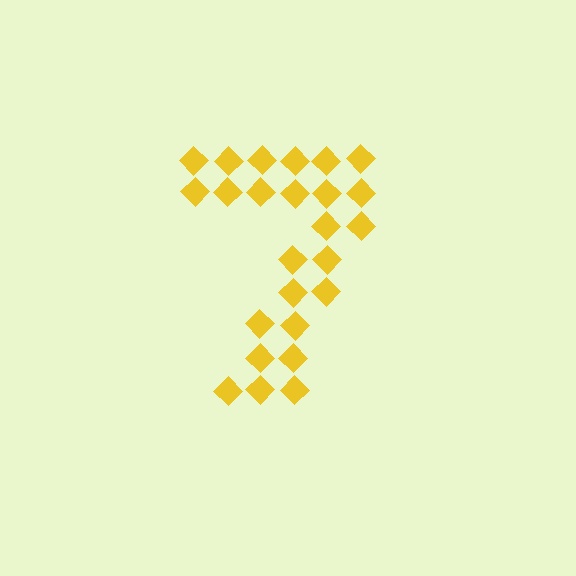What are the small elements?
The small elements are diamonds.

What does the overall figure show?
The overall figure shows the digit 7.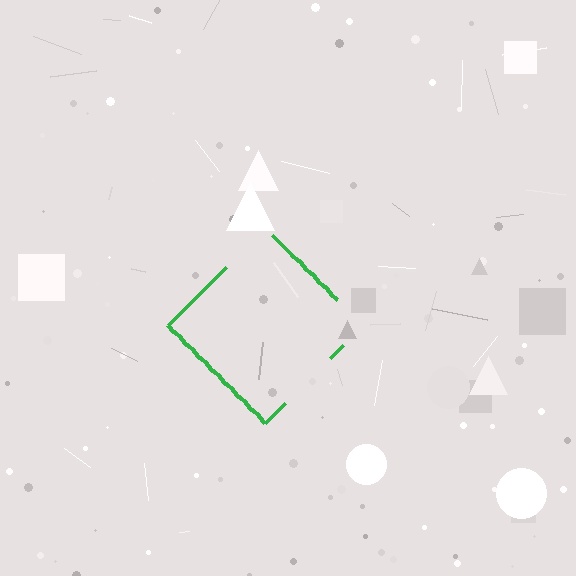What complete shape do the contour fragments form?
The contour fragments form a diamond.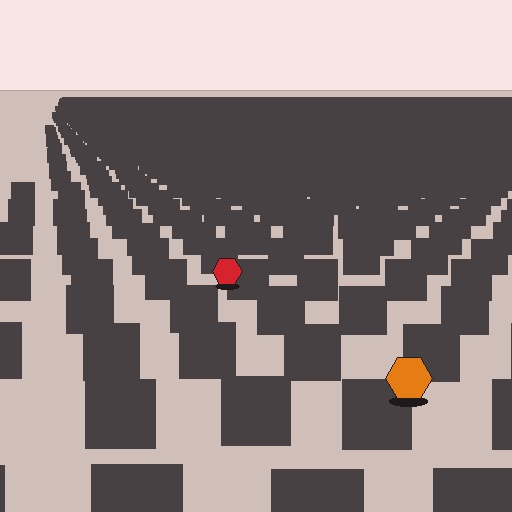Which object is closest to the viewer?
The orange hexagon is closest. The texture marks near it are larger and more spread out.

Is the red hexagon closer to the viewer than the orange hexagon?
No. The orange hexagon is closer — you can tell from the texture gradient: the ground texture is coarser near it.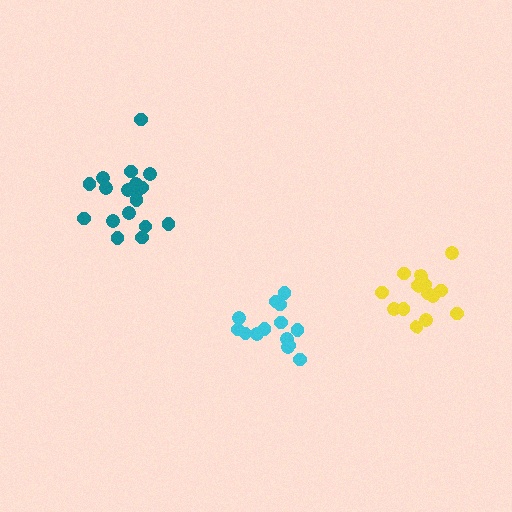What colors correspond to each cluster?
The clusters are colored: teal, yellow, cyan.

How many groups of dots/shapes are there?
There are 3 groups.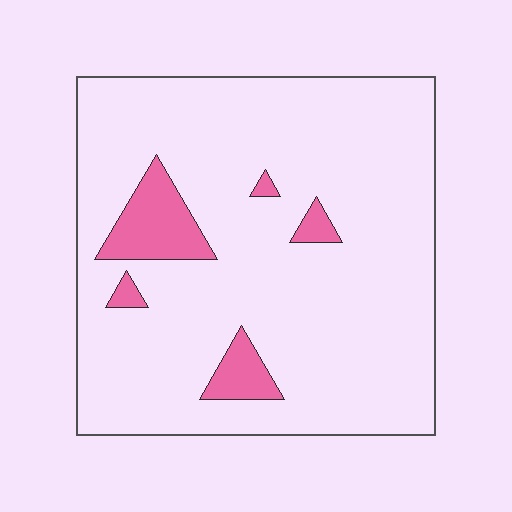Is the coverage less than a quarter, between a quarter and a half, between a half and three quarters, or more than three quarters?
Less than a quarter.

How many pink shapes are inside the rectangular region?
5.